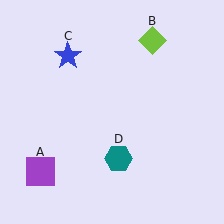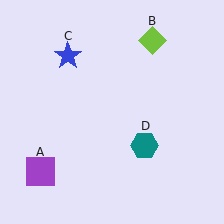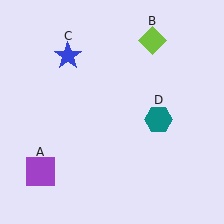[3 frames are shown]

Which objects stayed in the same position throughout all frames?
Purple square (object A) and lime diamond (object B) and blue star (object C) remained stationary.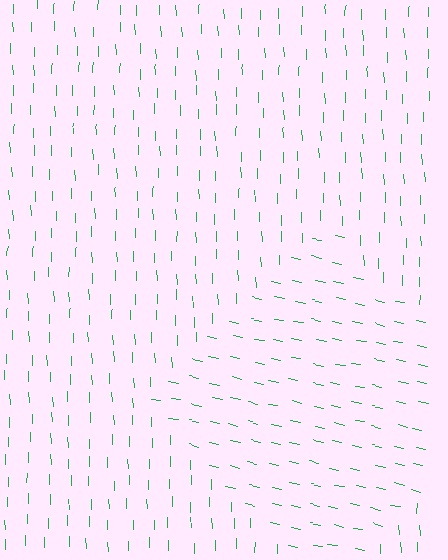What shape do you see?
I see a diamond.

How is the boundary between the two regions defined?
The boundary is defined purely by a change in line orientation (approximately 77 degrees difference). All lines are the same color and thickness.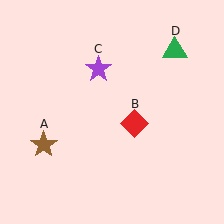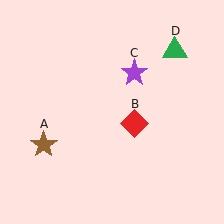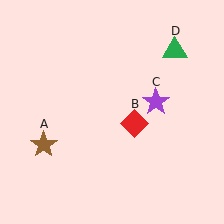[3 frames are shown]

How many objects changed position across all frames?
1 object changed position: purple star (object C).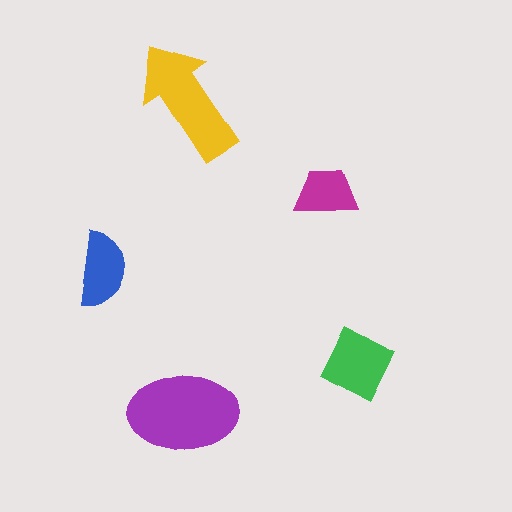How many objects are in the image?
There are 5 objects in the image.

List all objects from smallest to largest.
The magenta trapezoid, the blue semicircle, the green diamond, the yellow arrow, the purple ellipse.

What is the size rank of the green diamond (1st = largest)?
3rd.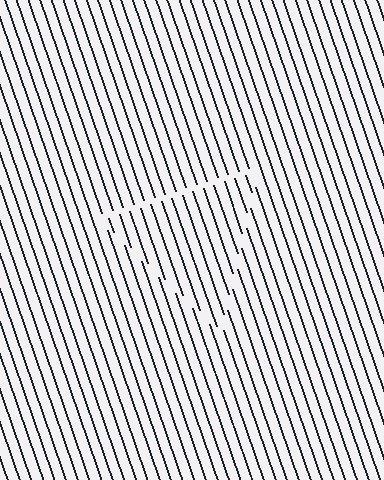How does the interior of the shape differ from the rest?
The interior of the shape contains the same grating, shifted by half a period — the contour is defined by the phase discontinuity where line-ends from the inner and outer gratings abut.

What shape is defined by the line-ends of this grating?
An illusory triangle. The interior of the shape contains the same grating, shifted by half a period — the contour is defined by the phase discontinuity where line-ends from the inner and outer gratings abut.